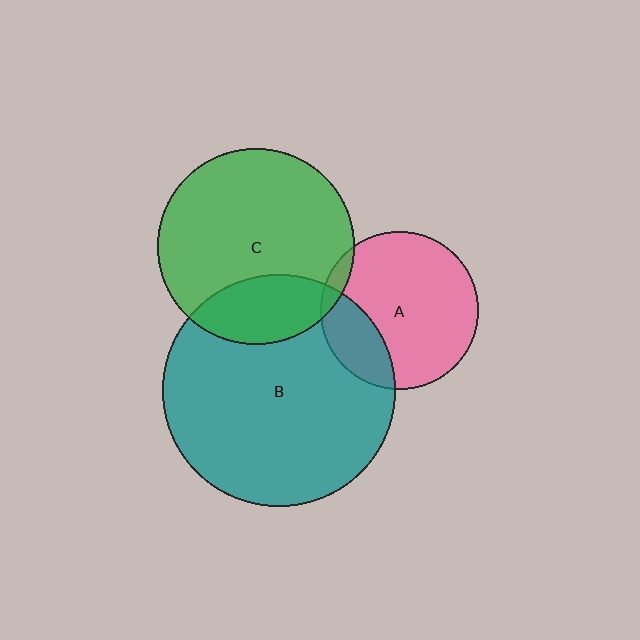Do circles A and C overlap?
Yes.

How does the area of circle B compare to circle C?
Approximately 1.4 times.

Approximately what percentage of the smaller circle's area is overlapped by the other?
Approximately 5%.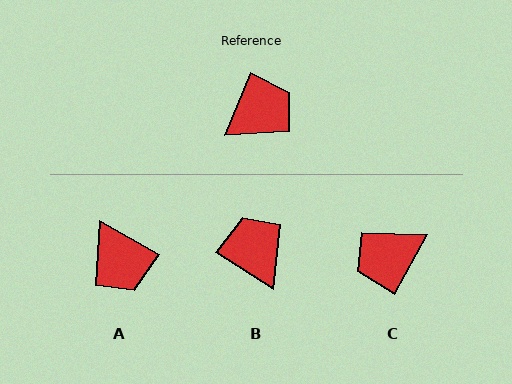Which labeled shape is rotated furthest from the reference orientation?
C, about 174 degrees away.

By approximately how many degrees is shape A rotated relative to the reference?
Approximately 97 degrees clockwise.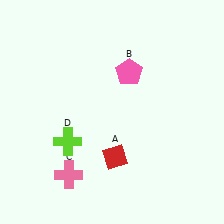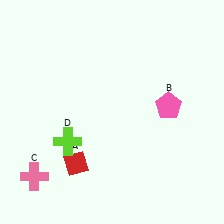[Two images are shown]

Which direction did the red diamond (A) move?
The red diamond (A) moved left.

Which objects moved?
The objects that moved are: the red diamond (A), the pink pentagon (B), the pink cross (C).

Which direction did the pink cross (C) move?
The pink cross (C) moved left.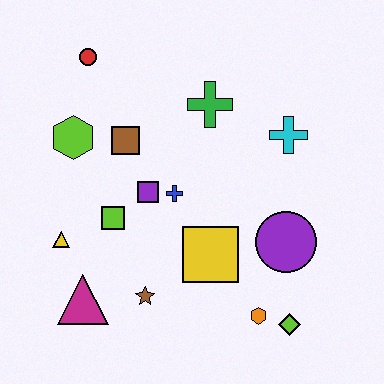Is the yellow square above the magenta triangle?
Yes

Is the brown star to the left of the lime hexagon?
No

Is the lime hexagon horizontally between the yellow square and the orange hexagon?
No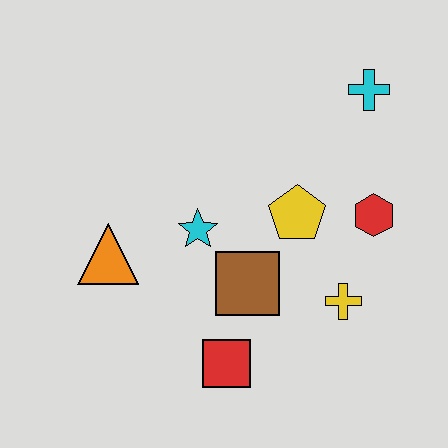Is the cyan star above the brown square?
Yes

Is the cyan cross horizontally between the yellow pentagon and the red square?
No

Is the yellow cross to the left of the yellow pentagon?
No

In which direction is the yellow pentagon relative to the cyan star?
The yellow pentagon is to the right of the cyan star.